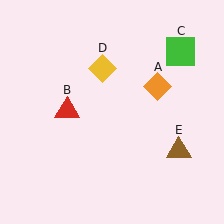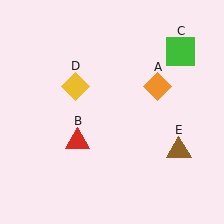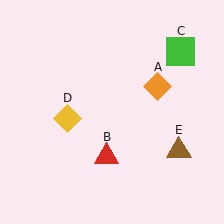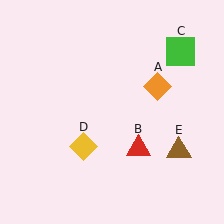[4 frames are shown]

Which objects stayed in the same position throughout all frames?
Orange diamond (object A) and green square (object C) and brown triangle (object E) remained stationary.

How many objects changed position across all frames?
2 objects changed position: red triangle (object B), yellow diamond (object D).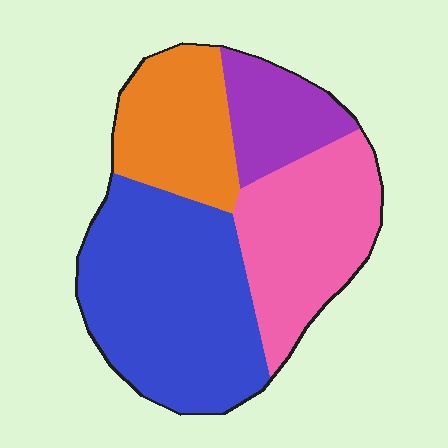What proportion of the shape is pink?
Pink takes up about one quarter (1/4) of the shape.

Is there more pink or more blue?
Blue.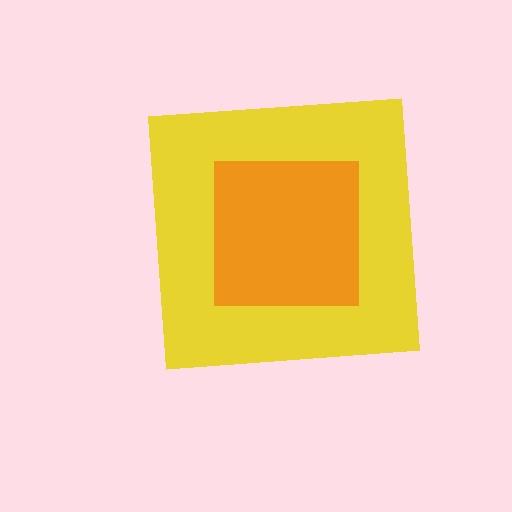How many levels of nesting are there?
2.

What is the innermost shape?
The orange square.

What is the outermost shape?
The yellow square.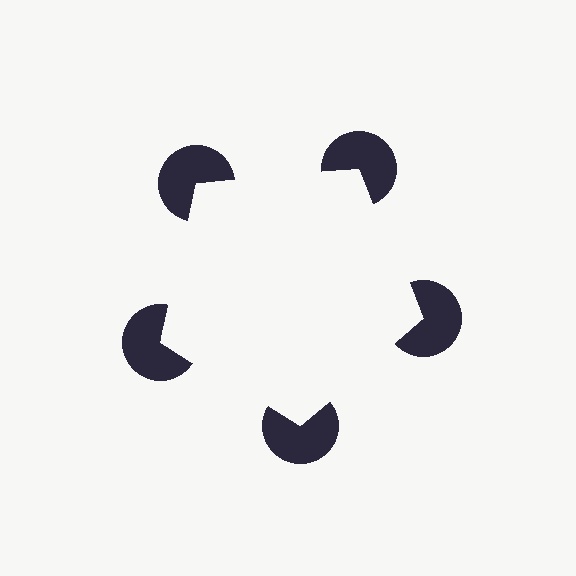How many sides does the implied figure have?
5 sides.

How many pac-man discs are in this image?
There are 5 — one at each vertex of the illusory pentagon.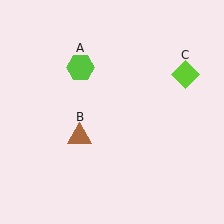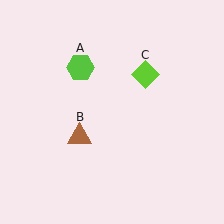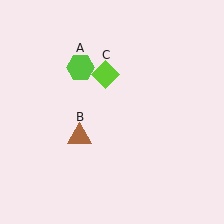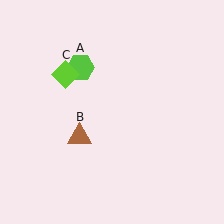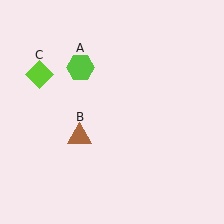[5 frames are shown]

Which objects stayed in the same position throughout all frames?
Lime hexagon (object A) and brown triangle (object B) remained stationary.